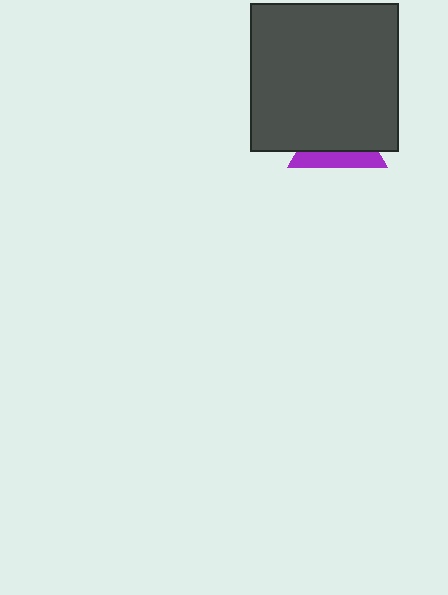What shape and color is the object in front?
The object in front is a dark gray square.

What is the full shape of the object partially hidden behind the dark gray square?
The partially hidden object is a purple triangle.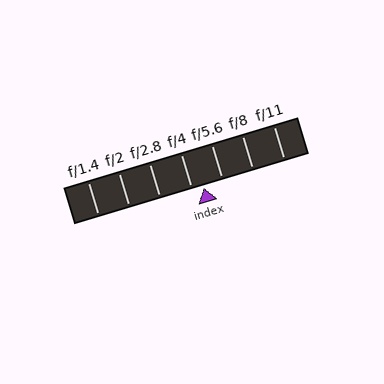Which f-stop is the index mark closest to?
The index mark is closest to f/4.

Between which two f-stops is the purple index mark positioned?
The index mark is between f/4 and f/5.6.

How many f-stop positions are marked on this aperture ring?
There are 7 f-stop positions marked.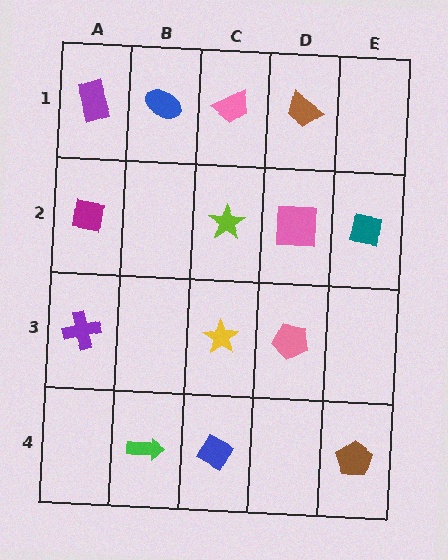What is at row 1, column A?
A purple rectangle.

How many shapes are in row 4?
3 shapes.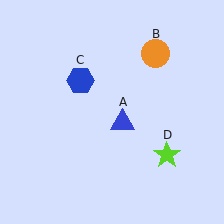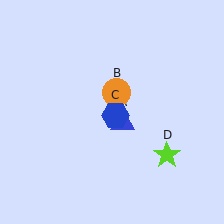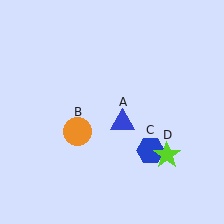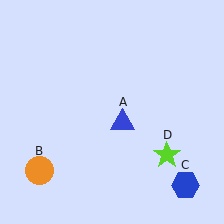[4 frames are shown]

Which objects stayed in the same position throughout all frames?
Blue triangle (object A) and lime star (object D) remained stationary.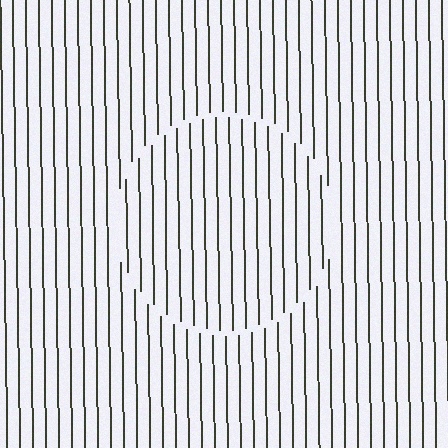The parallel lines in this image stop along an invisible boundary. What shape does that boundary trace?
An illusory circle. The interior of the shape contains the same grating, shifted by half a period — the contour is defined by the phase discontinuity where line-ends from the inner and outer gratings abut.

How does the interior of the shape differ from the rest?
The interior of the shape contains the same grating, shifted by half a period — the contour is defined by the phase discontinuity where line-ends from the inner and outer gratings abut.